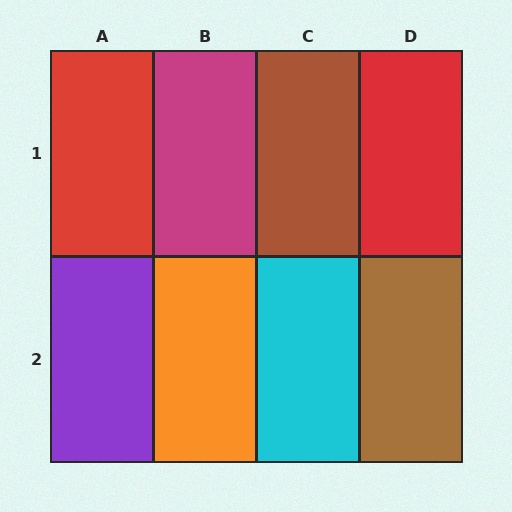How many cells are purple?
1 cell is purple.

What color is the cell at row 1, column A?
Red.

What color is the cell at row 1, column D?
Red.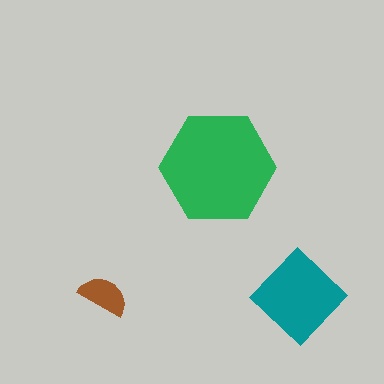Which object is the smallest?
The brown semicircle.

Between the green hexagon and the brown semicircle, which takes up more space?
The green hexagon.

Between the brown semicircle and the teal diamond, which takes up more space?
The teal diamond.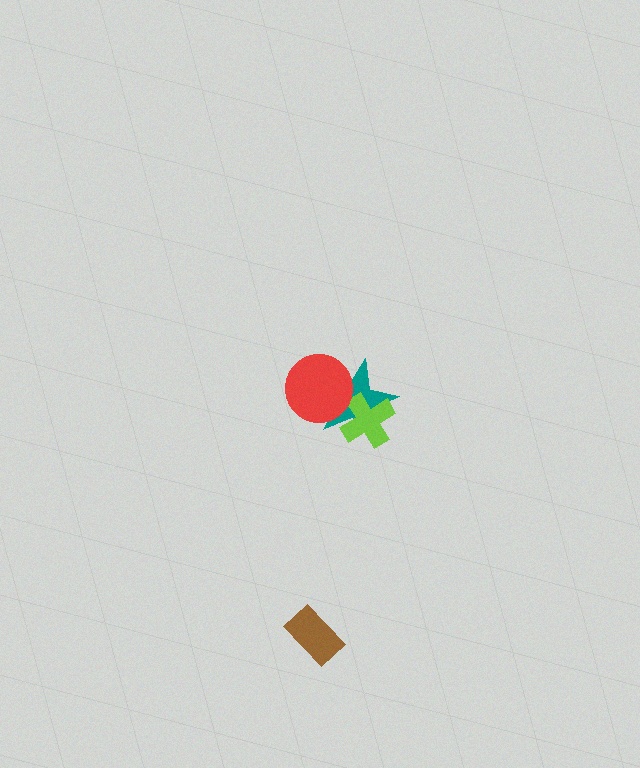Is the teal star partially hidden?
Yes, it is partially covered by another shape.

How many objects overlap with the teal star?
2 objects overlap with the teal star.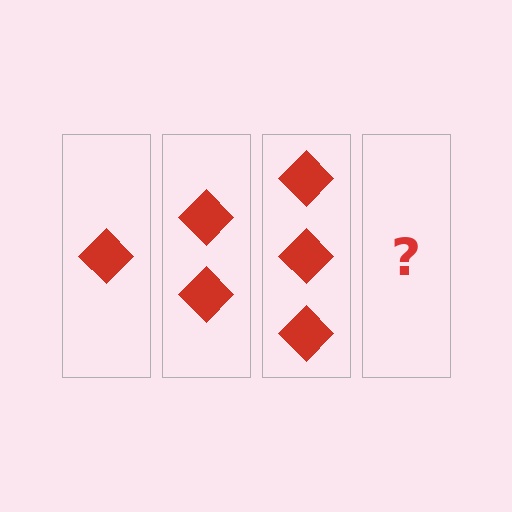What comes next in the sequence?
The next element should be 4 diamonds.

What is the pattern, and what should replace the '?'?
The pattern is that each step adds one more diamond. The '?' should be 4 diamonds.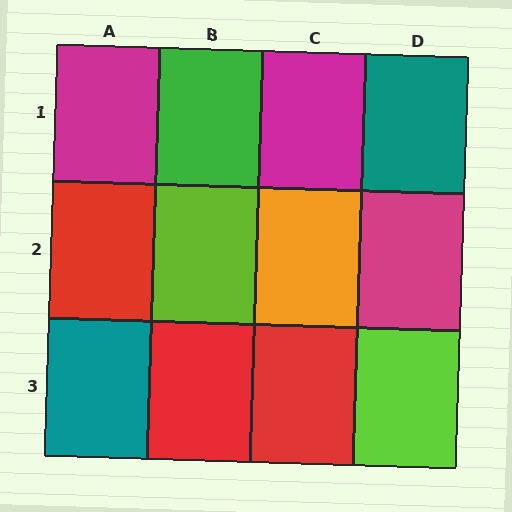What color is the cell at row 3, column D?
Lime.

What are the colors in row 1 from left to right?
Magenta, green, magenta, teal.